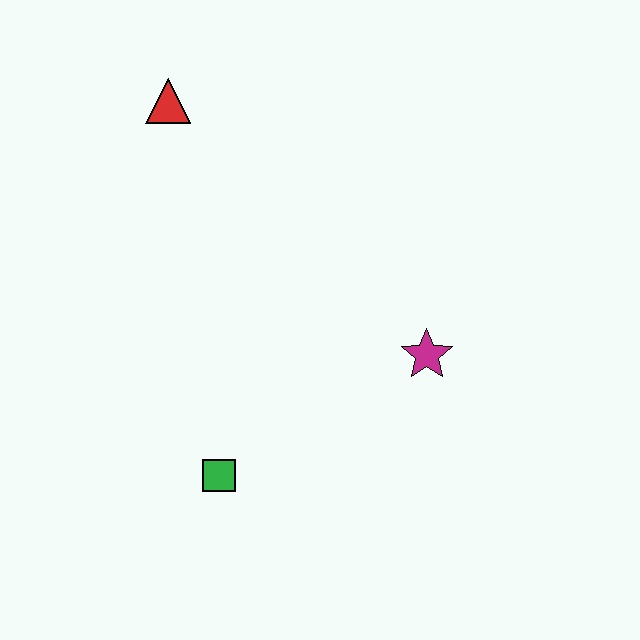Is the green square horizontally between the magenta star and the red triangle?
Yes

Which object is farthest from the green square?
The red triangle is farthest from the green square.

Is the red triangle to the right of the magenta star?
No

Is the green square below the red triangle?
Yes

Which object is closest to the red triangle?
The magenta star is closest to the red triangle.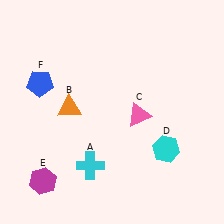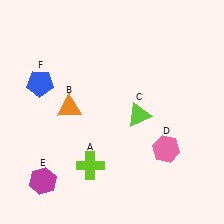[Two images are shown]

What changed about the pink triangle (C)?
In Image 1, C is pink. In Image 2, it changed to lime.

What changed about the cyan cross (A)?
In Image 1, A is cyan. In Image 2, it changed to lime.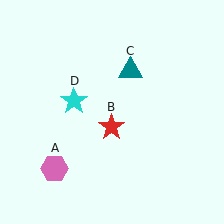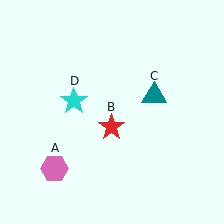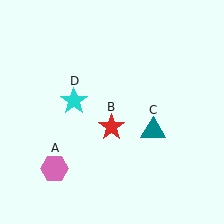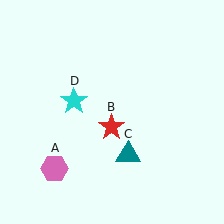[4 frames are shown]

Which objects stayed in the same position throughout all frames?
Pink hexagon (object A) and red star (object B) and cyan star (object D) remained stationary.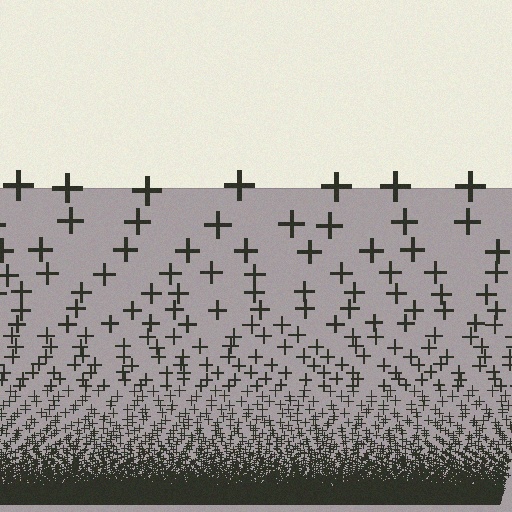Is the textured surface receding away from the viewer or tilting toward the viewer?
The surface appears to tilt toward the viewer. Texture elements get larger and sparser toward the top.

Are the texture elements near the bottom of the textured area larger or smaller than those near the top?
Smaller. The gradient is inverted — elements near the bottom are smaller and denser.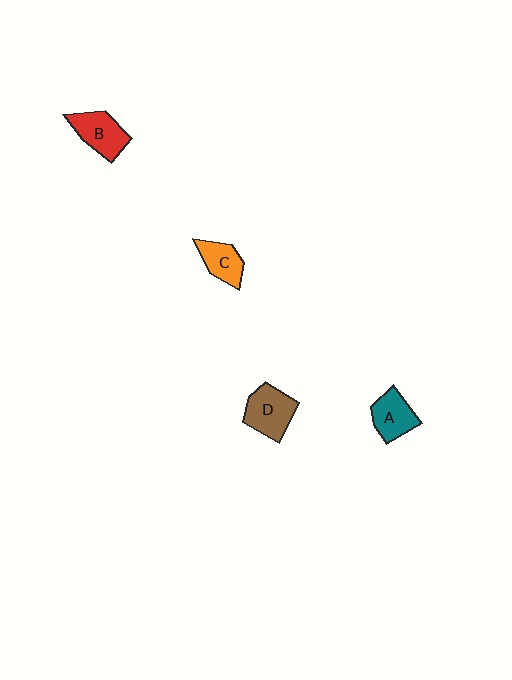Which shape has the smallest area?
Shape C (orange).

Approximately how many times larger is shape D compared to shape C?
Approximately 1.4 times.